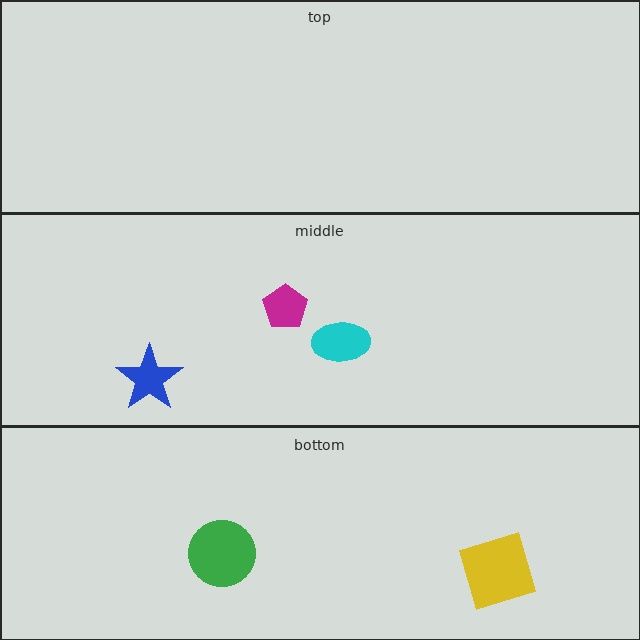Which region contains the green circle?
The bottom region.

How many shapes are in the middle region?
3.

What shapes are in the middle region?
The blue star, the magenta pentagon, the cyan ellipse.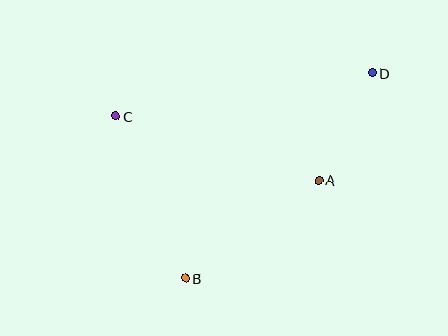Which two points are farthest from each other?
Points B and D are farthest from each other.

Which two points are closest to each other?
Points A and D are closest to each other.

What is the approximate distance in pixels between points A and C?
The distance between A and C is approximately 213 pixels.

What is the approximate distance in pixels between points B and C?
The distance between B and C is approximately 177 pixels.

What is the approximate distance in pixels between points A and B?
The distance between A and B is approximately 165 pixels.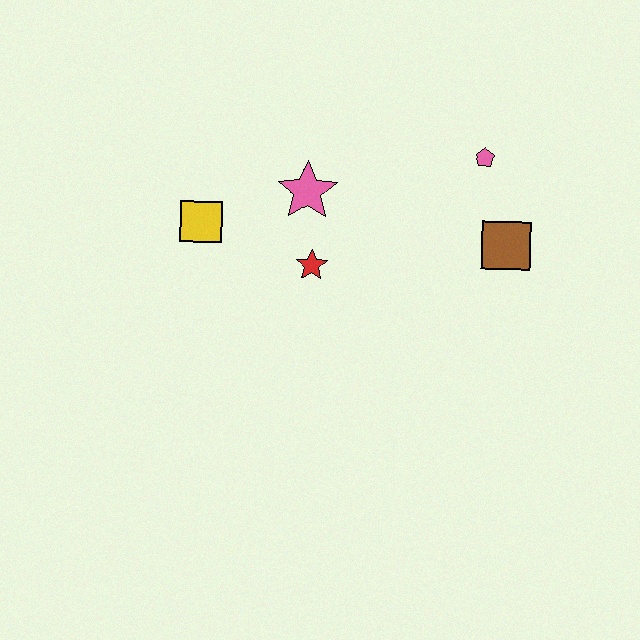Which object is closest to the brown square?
The pink pentagon is closest to the brown square.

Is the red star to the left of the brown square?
Yes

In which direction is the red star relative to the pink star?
The red star is below the pink star.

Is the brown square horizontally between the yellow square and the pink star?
No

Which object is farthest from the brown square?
The yellow square is farthest from the brown square.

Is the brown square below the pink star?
Yes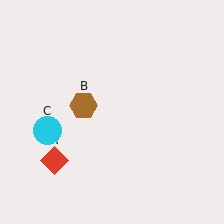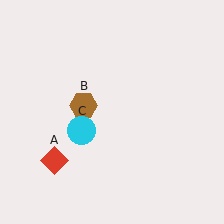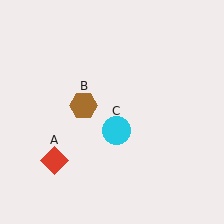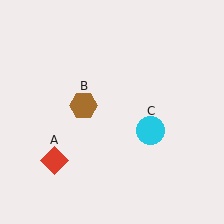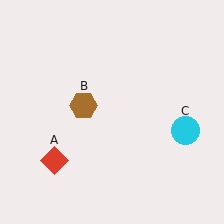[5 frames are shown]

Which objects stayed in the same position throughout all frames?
Red diamond (object A) and brown hexagon (object B) remained stationary.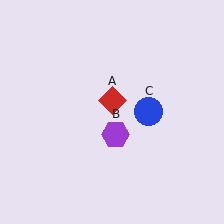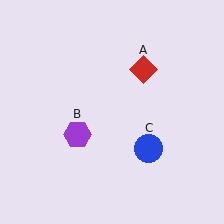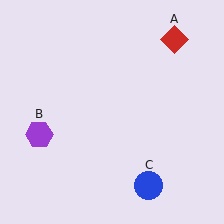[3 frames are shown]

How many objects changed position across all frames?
3 objects changed position: red diamond (object A), purple hexagon (object B), blue circle (object C).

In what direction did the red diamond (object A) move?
The red diamond (object A) moved up and to the right.